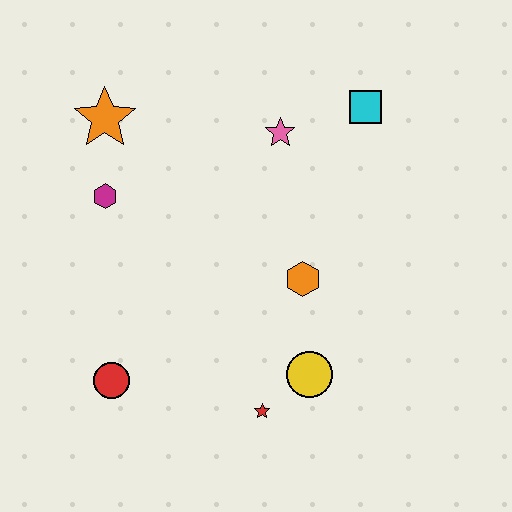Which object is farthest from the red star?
The orange star is farthest from the red star.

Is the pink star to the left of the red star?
No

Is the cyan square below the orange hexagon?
No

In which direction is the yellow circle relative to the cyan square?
The yellow circle is below the cyan square.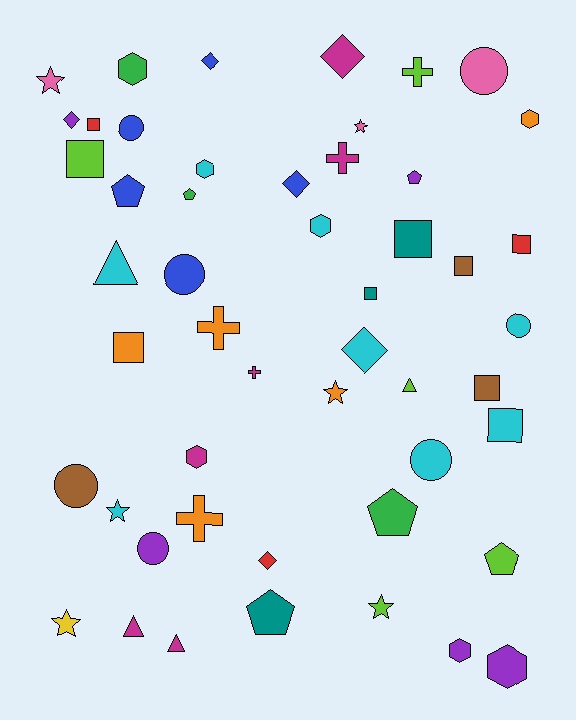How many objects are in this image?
There are 50 objects.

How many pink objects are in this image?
There are 3 pink objects.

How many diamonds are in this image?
There are 6 diamonds.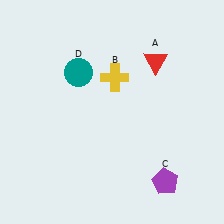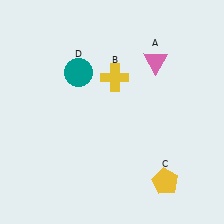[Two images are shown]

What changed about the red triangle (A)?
In Image 1, A is red. In Image 2, it changed to pink.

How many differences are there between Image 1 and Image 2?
There are 2 differences between the two images.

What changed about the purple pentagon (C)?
In Image 1, C is purple. In Image 2, it changed to yellow.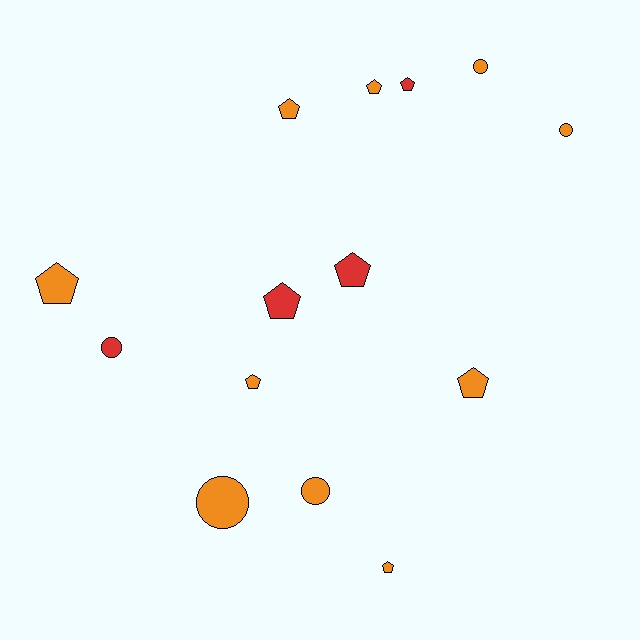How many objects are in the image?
There are 14 objects.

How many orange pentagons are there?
There are 6 orange pentagons.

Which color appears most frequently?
Orange, with 10 objects.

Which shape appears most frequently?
Pentagon, with 9 objects.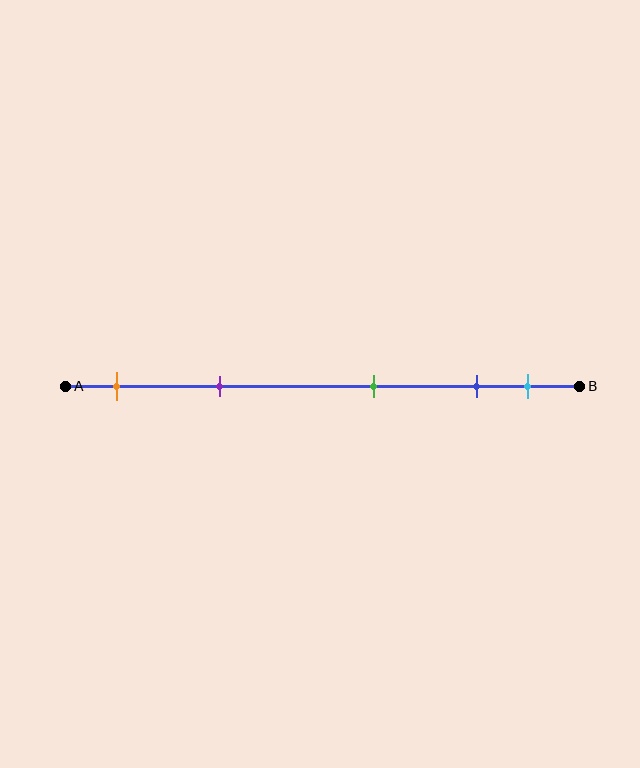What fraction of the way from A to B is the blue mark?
The blue mark is approximately 80% (0.8) of the way from A to B.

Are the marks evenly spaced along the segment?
No, the marks are not evenly spaced.